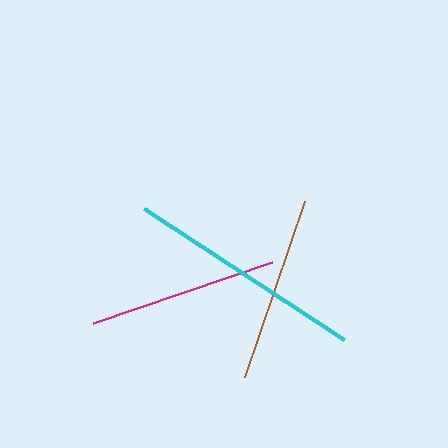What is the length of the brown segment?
The brown segment is approximately 186 pixels long.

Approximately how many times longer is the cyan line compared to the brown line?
The cyan line is approximately 1.3 times the length of the brown line.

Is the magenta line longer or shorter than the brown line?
The magenta line is longer than the brown line.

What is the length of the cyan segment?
The cyan segment is approximately 239 pixels long.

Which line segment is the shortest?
The brown line is the shortest at approximately 186 pixels.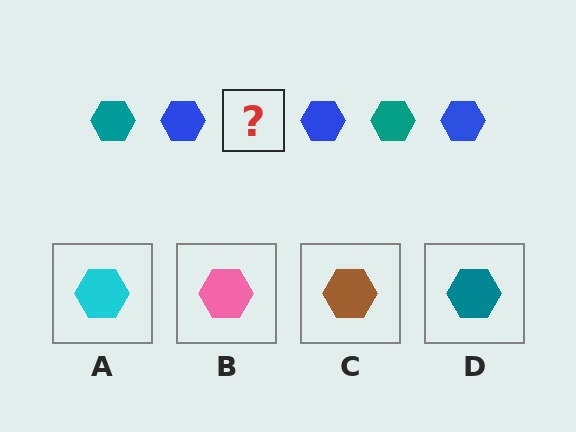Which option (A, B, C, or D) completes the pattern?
D.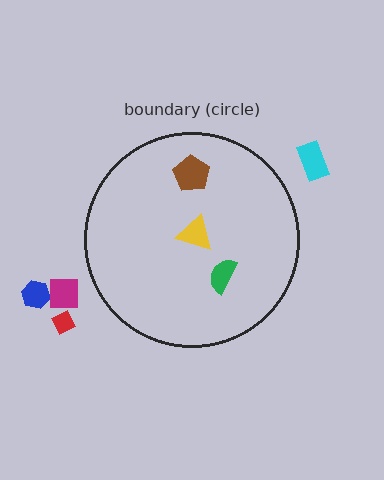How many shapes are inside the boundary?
3 inside, 4 outside.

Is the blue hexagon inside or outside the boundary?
Outside.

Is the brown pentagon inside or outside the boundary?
Inside.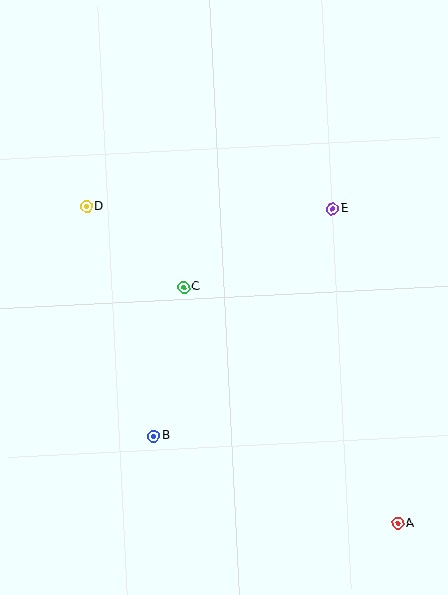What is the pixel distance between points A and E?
The distance between A and E is 322 pixels.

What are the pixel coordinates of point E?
Point E is at (332, 209).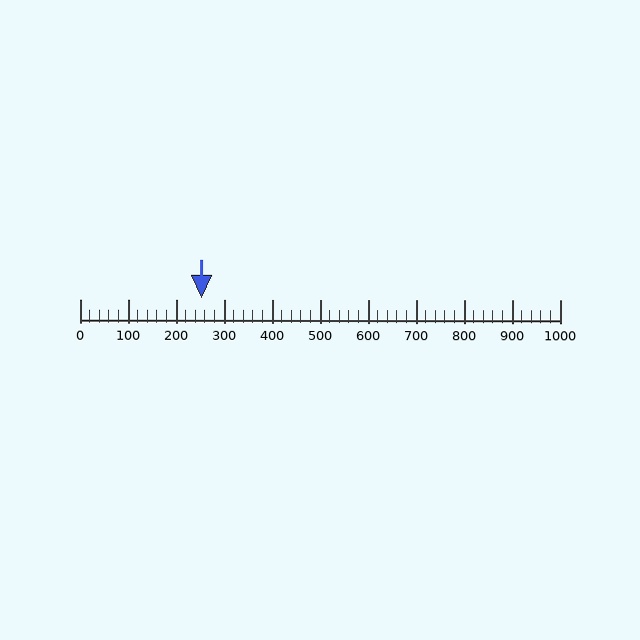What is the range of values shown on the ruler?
The ruler shows values from 0 to 1000.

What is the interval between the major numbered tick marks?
The major tick marks are spaced 100 units apart.